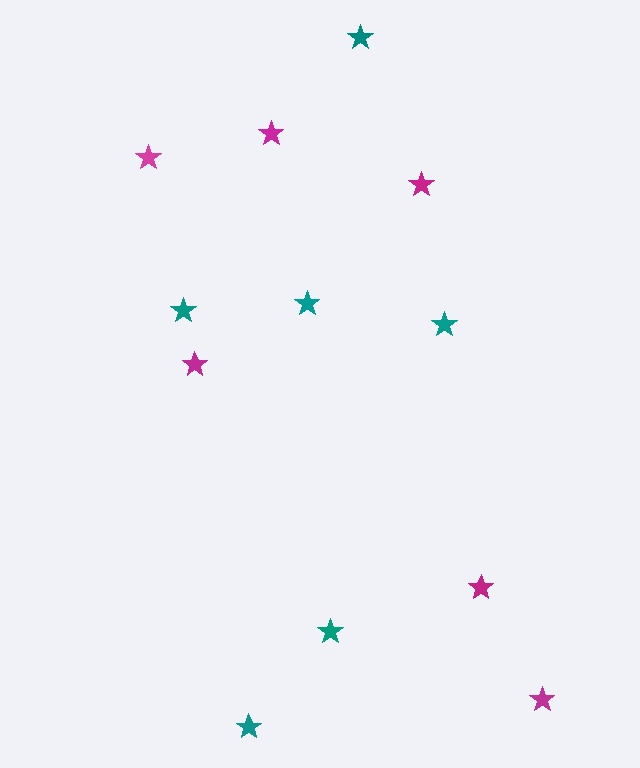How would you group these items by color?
There are 2 groups: one group of teal stars (6) and one group of magenta stars (6).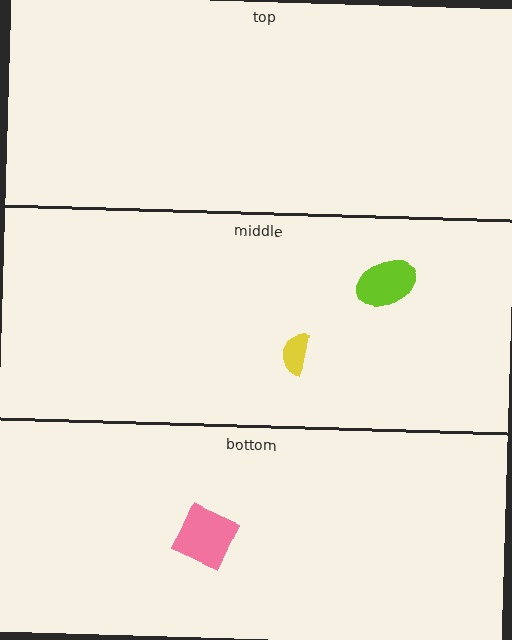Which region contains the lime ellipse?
The middle region.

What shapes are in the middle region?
The lime ellipse, the yellow semicircle.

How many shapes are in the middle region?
2.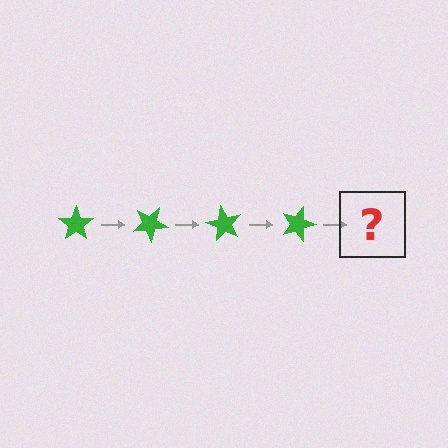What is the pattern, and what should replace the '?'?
The pattern is that the star rotates 30 degrees each step. The '?' should be a green star rotated 120 degrees.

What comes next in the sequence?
The next element should be a green star rotated 120 degrees.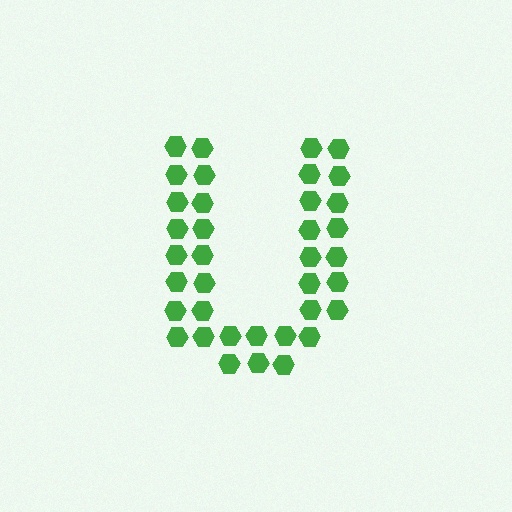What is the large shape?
The large shape is the letter U.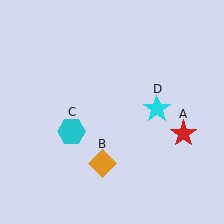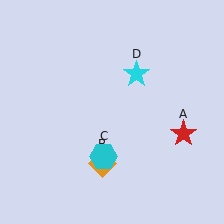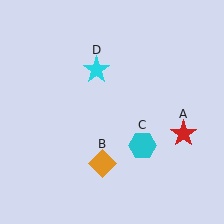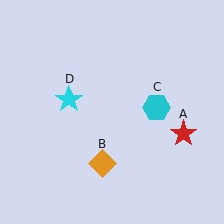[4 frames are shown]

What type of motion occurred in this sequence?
The cyan hexagon (object C), cyan star (object D) rotated counterclockwise around the center of the scene.